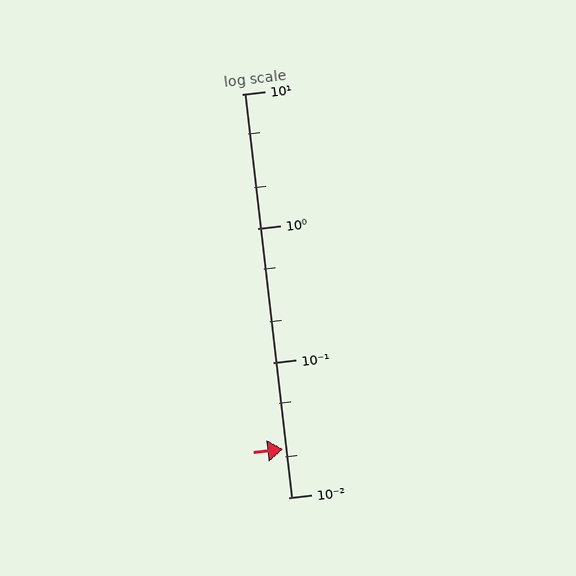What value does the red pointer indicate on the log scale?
The pointer indicates approximately 0.023.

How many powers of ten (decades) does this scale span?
The scale spans 3 decades, from 0.01 to 10.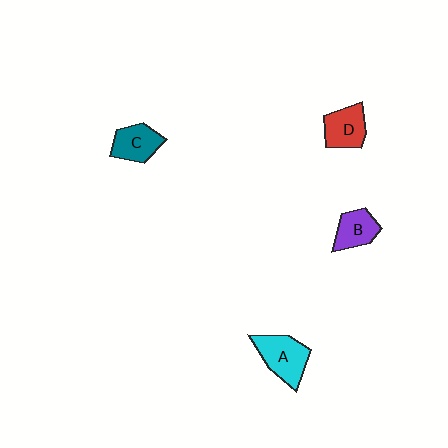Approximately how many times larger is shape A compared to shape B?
Approximately 1.4 times.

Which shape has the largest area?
Shape A (cyan).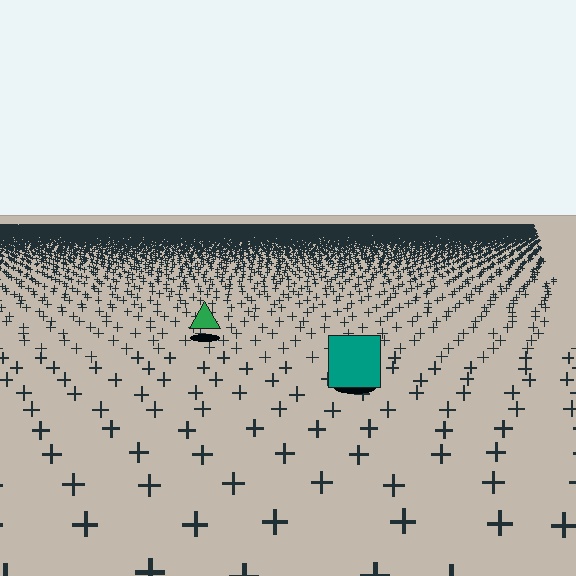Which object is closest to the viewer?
The teal square is closest. The texture marks near it are larger and more spread out.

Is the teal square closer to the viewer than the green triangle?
Yes. The teal square is closer — you can tell from the texture gradient: the ground texture is coarser near it.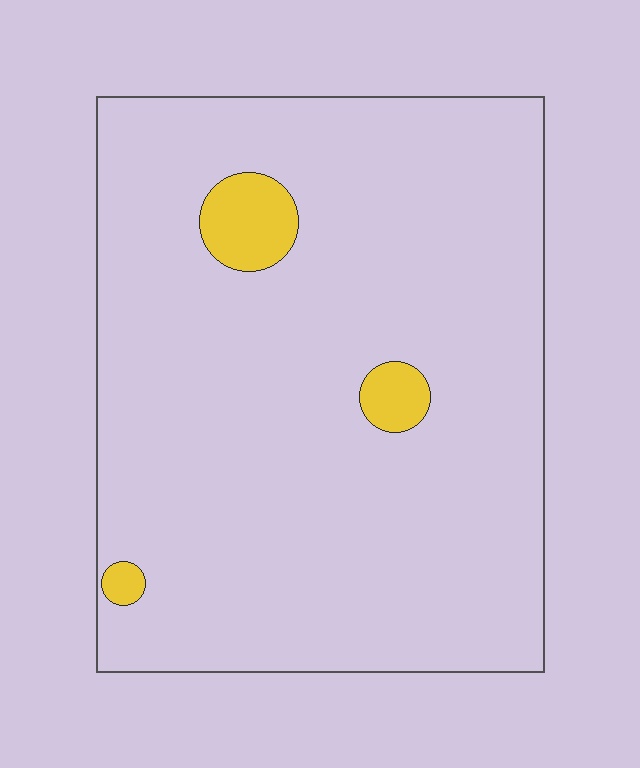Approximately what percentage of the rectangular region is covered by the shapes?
Approximately 5%.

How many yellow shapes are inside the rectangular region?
3.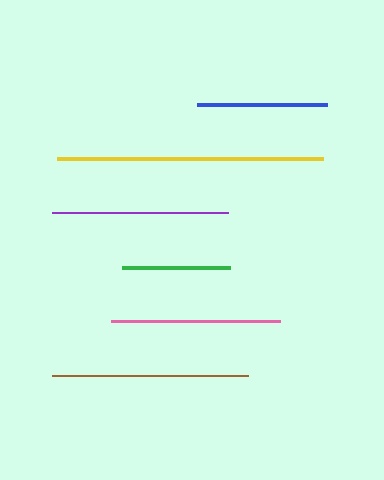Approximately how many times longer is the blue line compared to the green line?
The blue line is approximately 1.2 times the length of the green line.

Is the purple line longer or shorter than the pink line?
The purple line is longer than the pink line.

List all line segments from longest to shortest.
From longest to shortest: yellow, brown, purple, pink, blue, green.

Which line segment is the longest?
The yellow line is the longest at approximately 265 pixels.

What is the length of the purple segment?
The purple segment is approximately 176 pixels long.